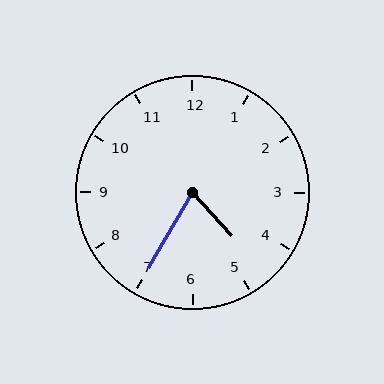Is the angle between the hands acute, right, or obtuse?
It is acute.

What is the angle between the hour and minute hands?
Approximately 72 degrees.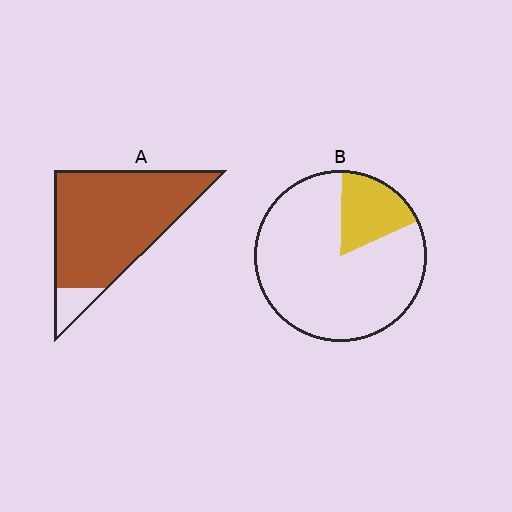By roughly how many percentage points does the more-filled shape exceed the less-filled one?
By roughly 70 percentage points (A over B).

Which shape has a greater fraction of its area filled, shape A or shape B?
Shape A.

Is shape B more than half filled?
No.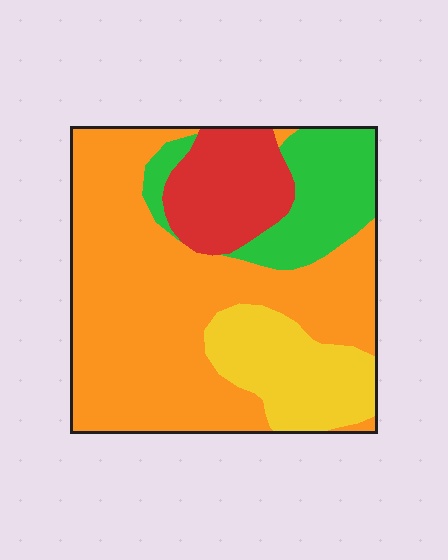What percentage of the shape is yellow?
Yellow takes up less than a quarter of the shape.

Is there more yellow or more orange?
Orange.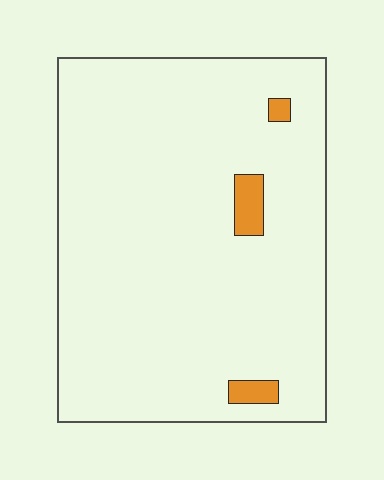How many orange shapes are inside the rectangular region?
3.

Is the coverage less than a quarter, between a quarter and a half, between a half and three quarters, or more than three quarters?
Less than a quarter.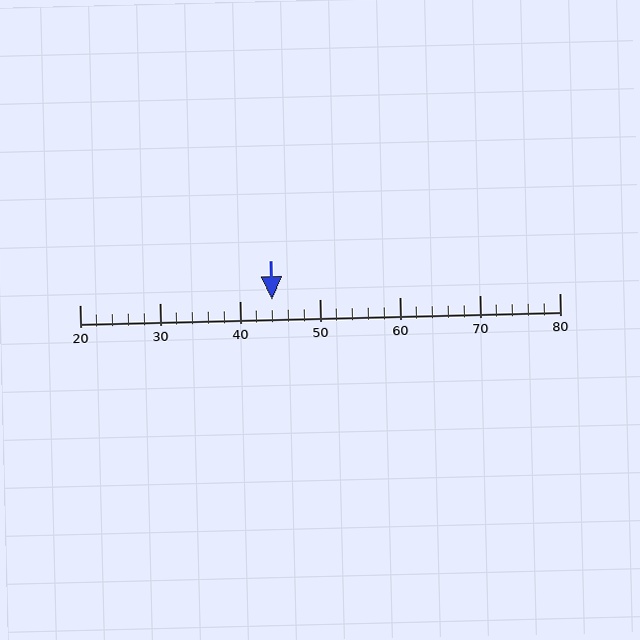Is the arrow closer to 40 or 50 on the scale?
The arrow is closer to 40.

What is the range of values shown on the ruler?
The ruler shows values from 20 to 80.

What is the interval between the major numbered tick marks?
The major tick marks are spaced 10 units apart.